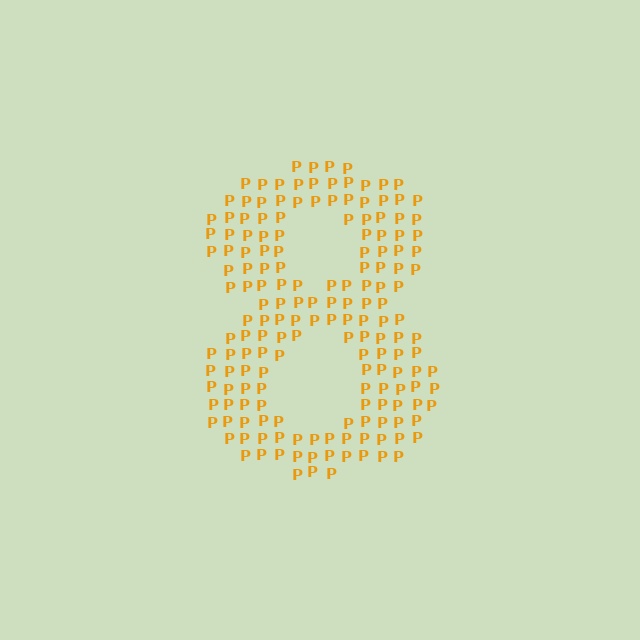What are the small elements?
The small elements are letter P's.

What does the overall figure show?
The overall figure shows the digit 8.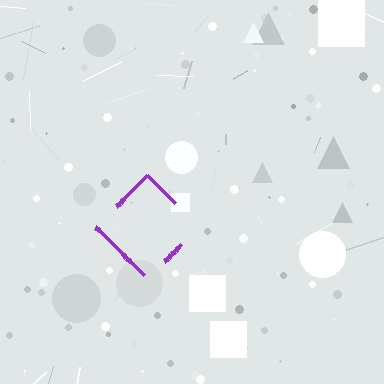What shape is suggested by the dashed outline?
The dashed outline suggests a diamond.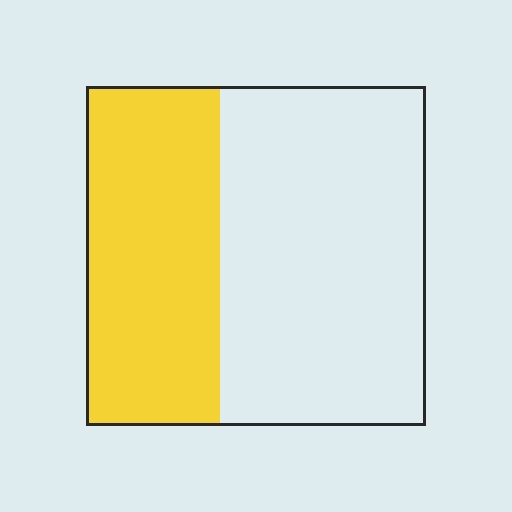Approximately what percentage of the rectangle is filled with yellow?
Approximately 40%.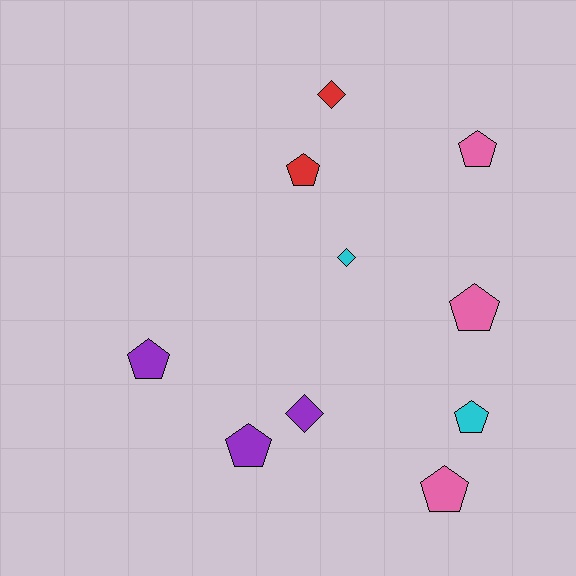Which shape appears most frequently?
Pentagon, with 7 objects.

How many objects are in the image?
There are 10 objects.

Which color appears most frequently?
Pink, with 3 objects.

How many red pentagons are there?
There is 1 red pentagon.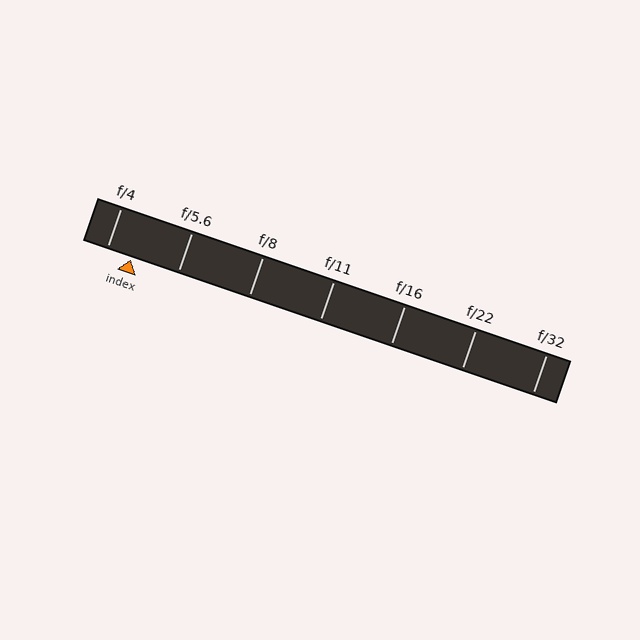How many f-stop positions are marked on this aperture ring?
There are 7 f-stop positions marked.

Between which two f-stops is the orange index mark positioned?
The index mark is between f/4 and f/5.6.